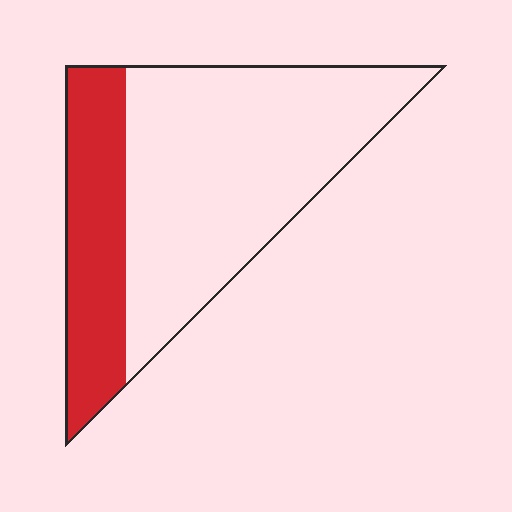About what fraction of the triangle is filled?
About one third (1/3).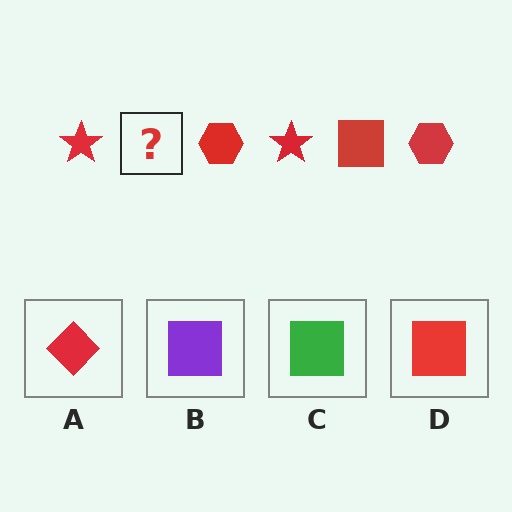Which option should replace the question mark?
Option D.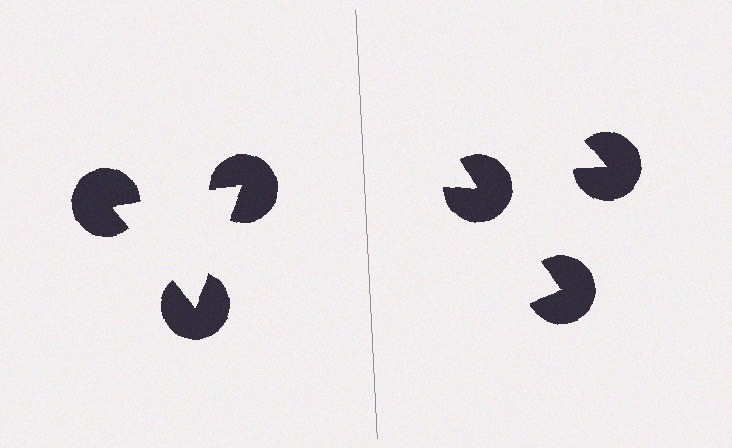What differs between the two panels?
The pac-man discs are positioned identically on both sides; only the wedge orientations differ. On the left they align to a triangle; on the right they are misaligned.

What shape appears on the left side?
An illusory triangle.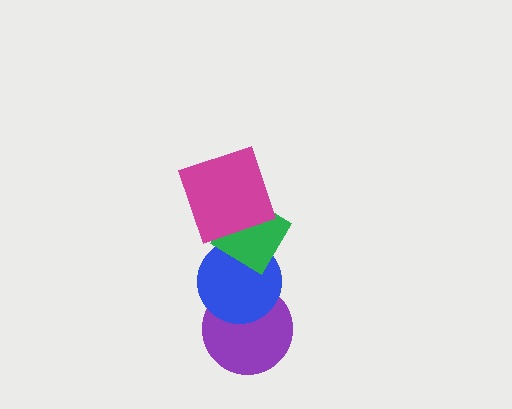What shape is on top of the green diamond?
The magenta square is on top of the green diamond.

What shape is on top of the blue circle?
The green diamond is on top of the blue circle.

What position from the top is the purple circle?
The purple circle is 4th from the top.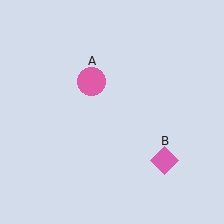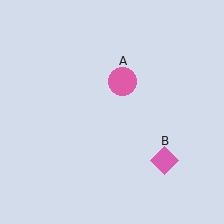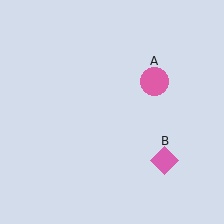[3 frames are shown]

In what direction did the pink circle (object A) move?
The pink circle (object A) moved right.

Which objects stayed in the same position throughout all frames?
Pink diamond (object B) remained stationary.